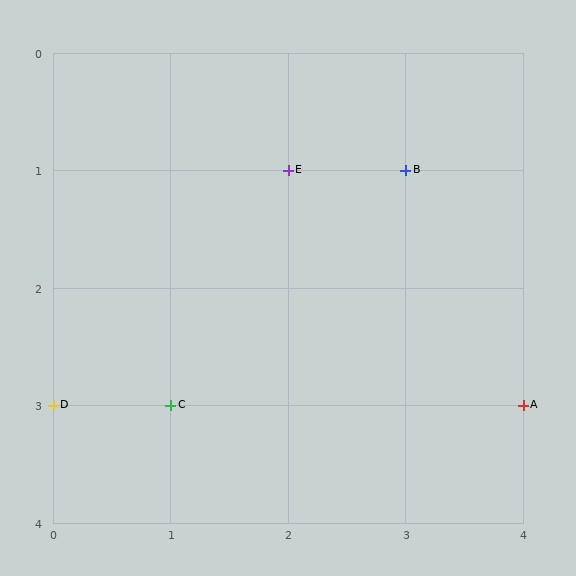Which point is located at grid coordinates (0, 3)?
Point D is at (0, 3).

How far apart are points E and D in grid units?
Points E and D are 2 columns and 2 rows apart (about 2.8 grid units diagonally).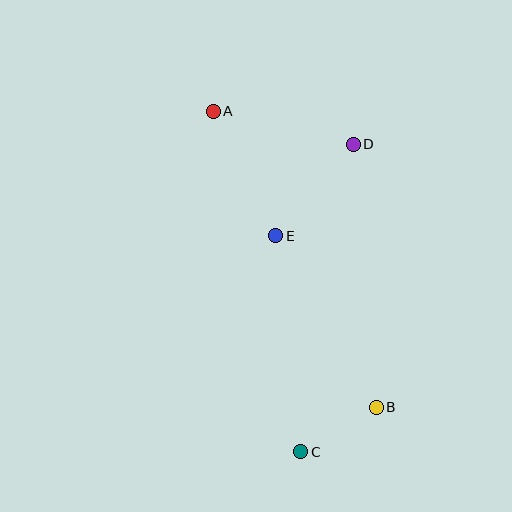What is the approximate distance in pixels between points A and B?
The distance between A and B is approximately 338 pixels.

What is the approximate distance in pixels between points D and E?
The distance between D and E is approximately 120 pixels.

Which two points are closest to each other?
Points B and C are closest to each other.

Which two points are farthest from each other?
Points A and C are farthest from each other.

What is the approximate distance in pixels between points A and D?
The distance between A and D is approximately 144 pixels.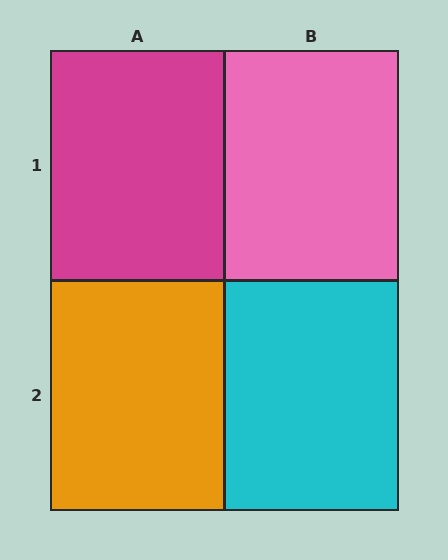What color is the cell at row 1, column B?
Pink.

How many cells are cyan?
1 cell is cyan.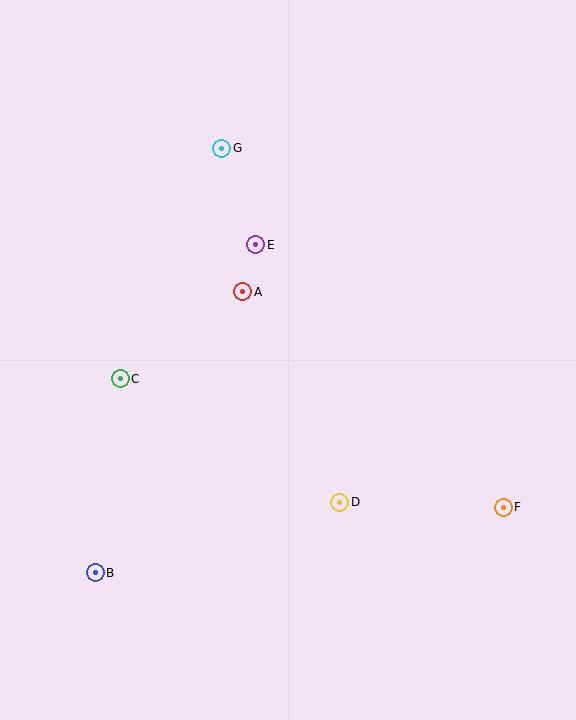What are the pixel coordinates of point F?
Point F is at (503, 507).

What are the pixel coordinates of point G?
Point G is at (222, 148).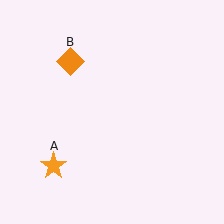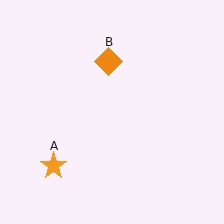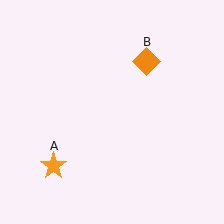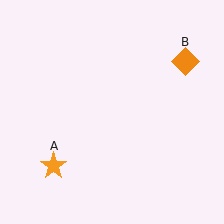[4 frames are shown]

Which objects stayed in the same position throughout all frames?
Orange star (object A) remained stationary.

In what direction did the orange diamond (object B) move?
The orange diamond (object B) moved right.